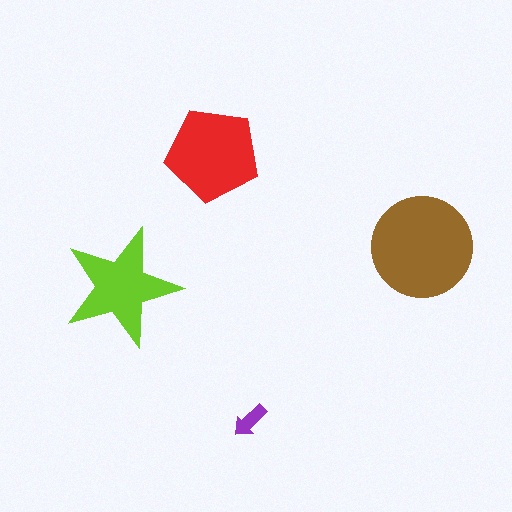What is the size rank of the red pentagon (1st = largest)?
2nd.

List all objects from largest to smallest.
The brown circle, the red pentagon, the lime star, the purple arrow.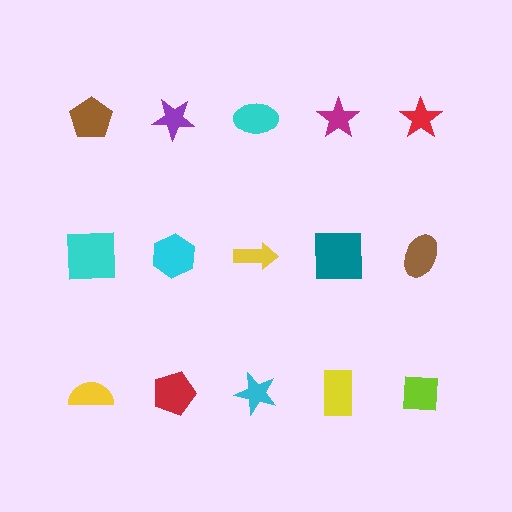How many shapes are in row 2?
5 shapes.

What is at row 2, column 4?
A teal square.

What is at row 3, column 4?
A yellow rectangle.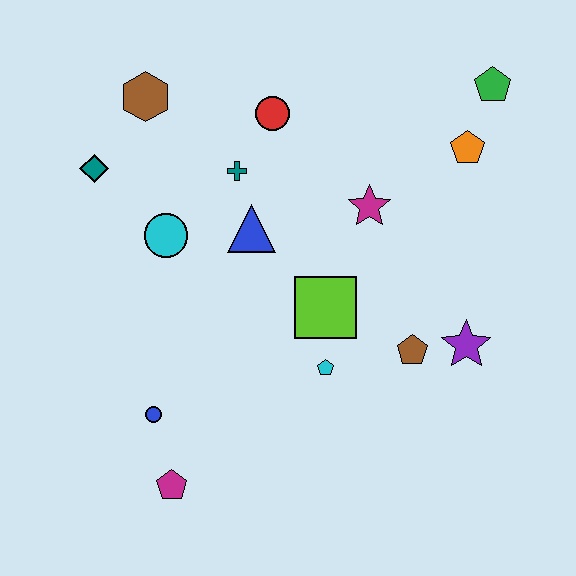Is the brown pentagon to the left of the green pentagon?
Yes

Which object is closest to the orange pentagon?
The green pentagon is closest to the orange pentagon.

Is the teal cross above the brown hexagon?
No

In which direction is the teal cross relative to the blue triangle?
The teal cross is above the blue triangle.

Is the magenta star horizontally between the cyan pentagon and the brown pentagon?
Yes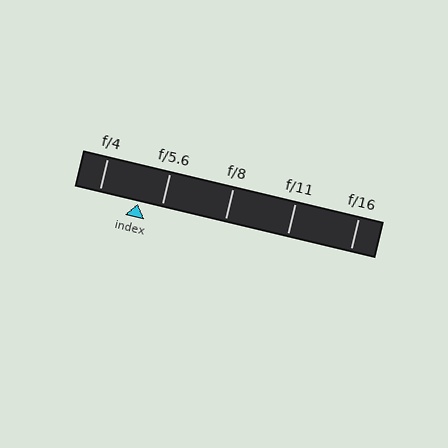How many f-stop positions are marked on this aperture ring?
There are 5 f-stop positions marked.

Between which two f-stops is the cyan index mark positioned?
The index mark is between f/4 and f/5.6.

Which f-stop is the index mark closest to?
The index mark is closest to f/5.6.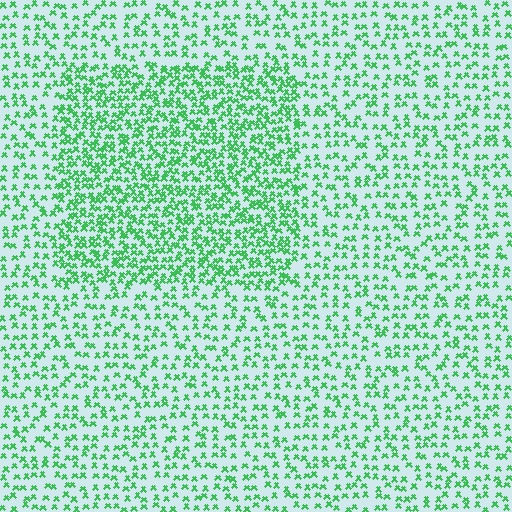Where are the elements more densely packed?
The elements are more densely packed inside the rectangle boundary.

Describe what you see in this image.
The image contains small green elements arranged at two different densities. A rectangle-shaped region is visible where the elements are more densely packed than the surrounding area.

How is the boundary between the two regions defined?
The boundary is defined by a change in element density (approximately 1.9x ratio). All elements are the same color, size, and shape.